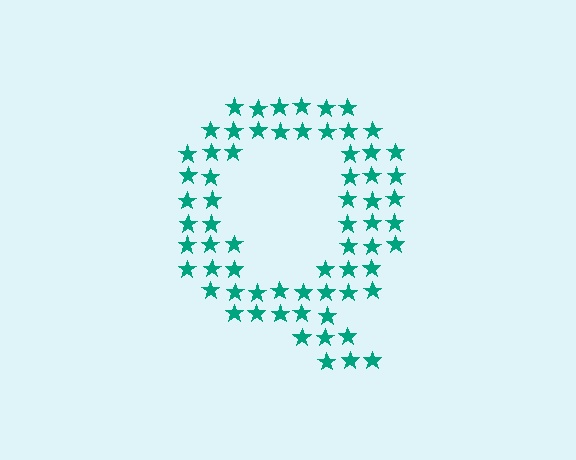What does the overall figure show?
The overall figure shows the letter Q.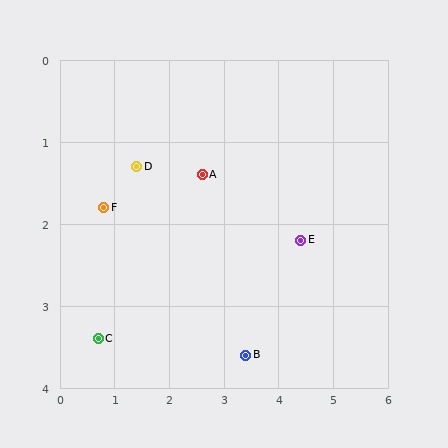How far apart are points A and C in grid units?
Points A and C are about 2.8 grid units apart.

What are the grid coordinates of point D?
Point D is at approximately (1.4, 1.3).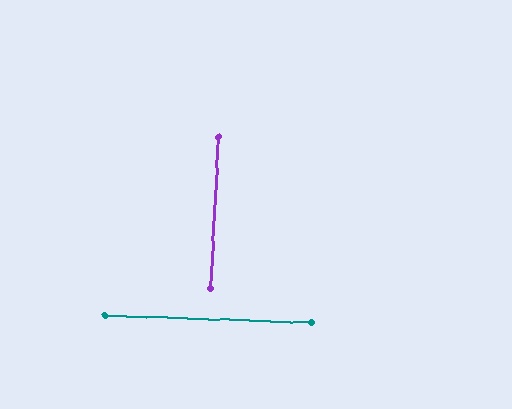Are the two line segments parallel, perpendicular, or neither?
Perpendicular — they meet at approximately 89°.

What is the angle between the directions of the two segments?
Approximately 89 degrees.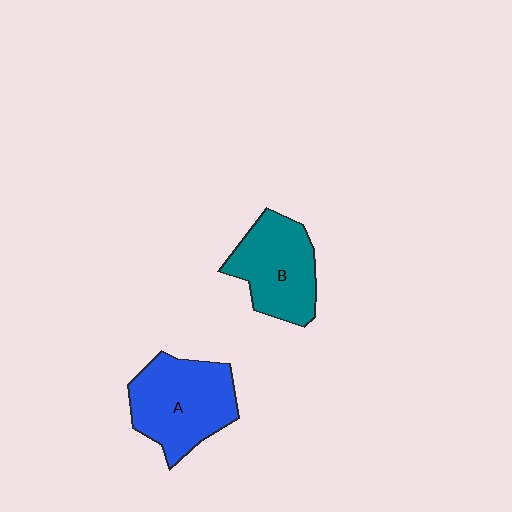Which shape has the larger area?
Shape A (blue).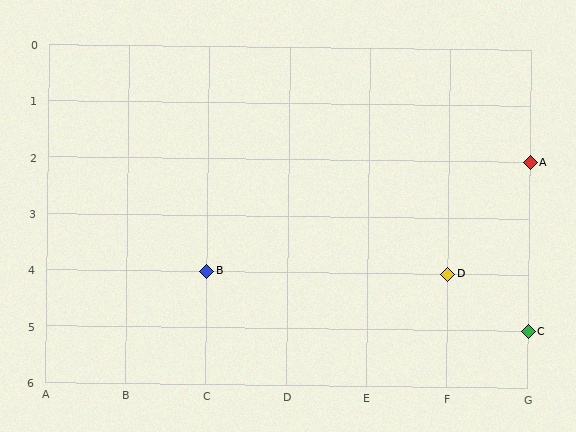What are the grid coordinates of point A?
Point A is at grid coordinates (G, 2).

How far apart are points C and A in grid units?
Points C and A are 3 rows apart.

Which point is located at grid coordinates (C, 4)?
Point B is at (C, 4).